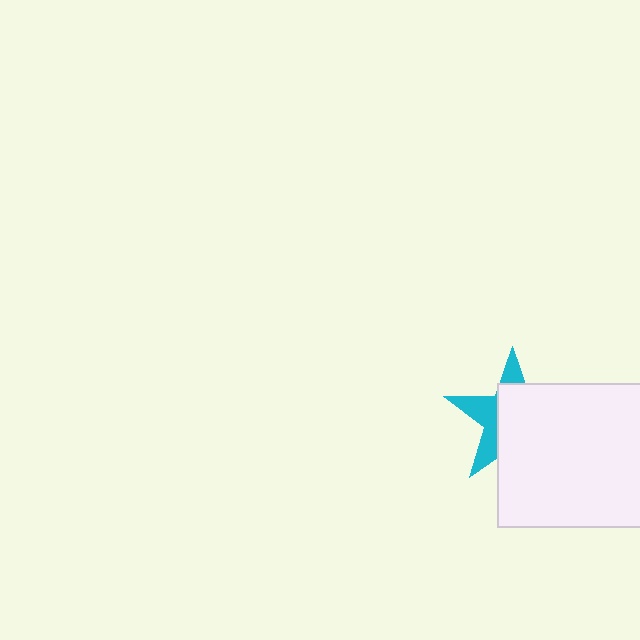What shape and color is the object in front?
The object in front is a white square.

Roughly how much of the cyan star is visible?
A small part of it is visible (roughly 38%).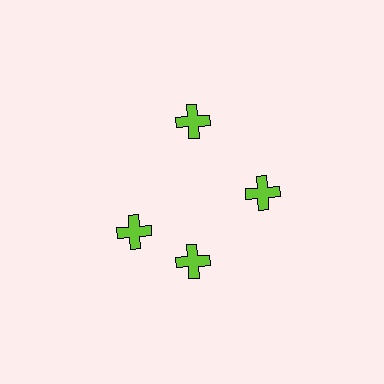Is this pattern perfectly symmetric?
No. The 4 lime crosses are arranged in a ring, but one element near the 9 o'clock position is rotated out of alignment along the ring, breaking the 4-fold rotational symmetry.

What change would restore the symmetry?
The symmetry would be restored by rotating it back into even spacing with its neighbors so that all 4 crosses sit at equal angles and equal distance from the center.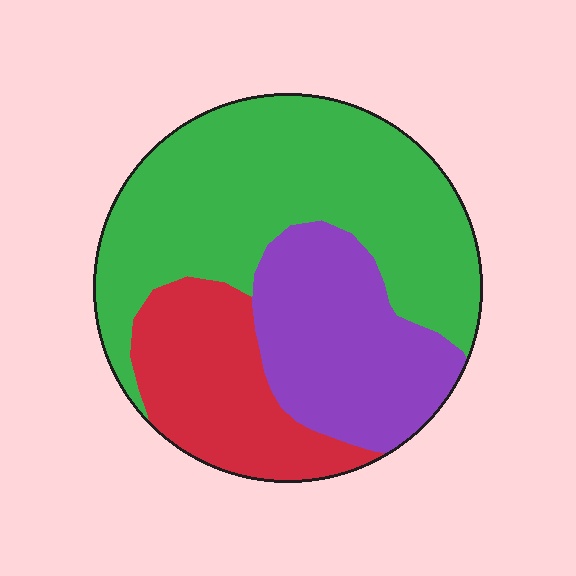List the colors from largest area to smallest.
From largest to smallest: green, purple, red.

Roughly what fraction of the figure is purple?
Purple takes up about one quarter (1/4) of the figure.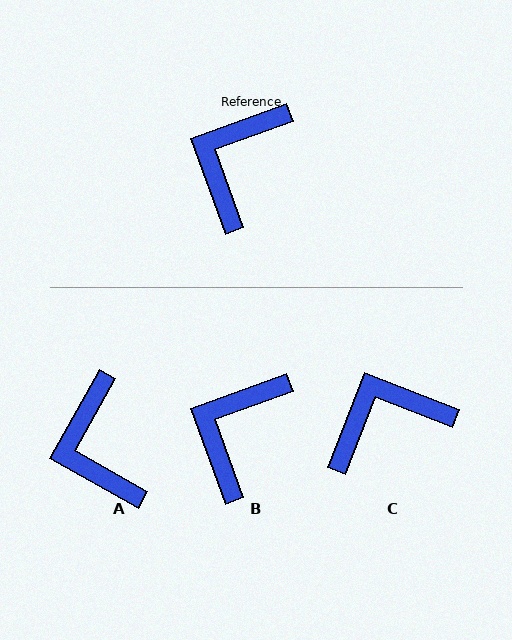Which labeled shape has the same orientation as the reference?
B.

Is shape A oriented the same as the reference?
No, it is off by about 41 degrees.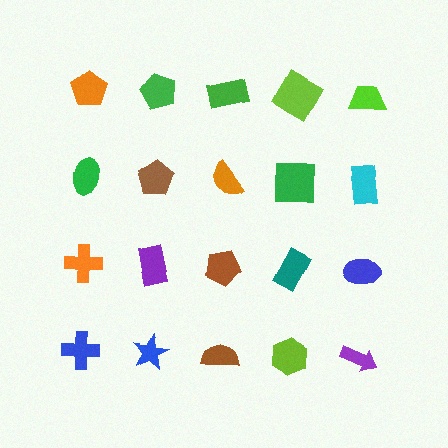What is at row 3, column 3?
A brown pentagon.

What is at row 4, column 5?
A purple arrow.